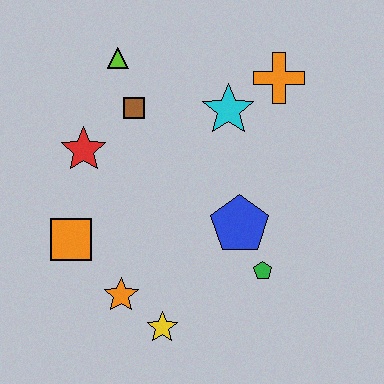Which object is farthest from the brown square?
The yellow star is farthest from the brown square.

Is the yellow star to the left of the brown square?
No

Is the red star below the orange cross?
Yes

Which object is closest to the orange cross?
The cyan star is closest to the orange cross.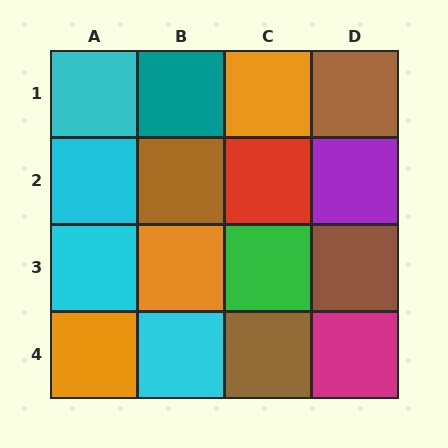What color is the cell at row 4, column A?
Orange.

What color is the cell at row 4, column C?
Brown.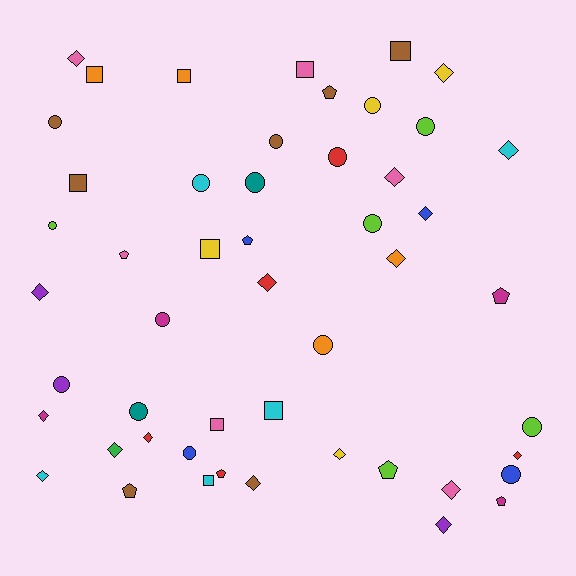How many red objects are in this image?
There are 5 red objects.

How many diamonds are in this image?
There are 17 diamonds.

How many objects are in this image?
There are 50 objects.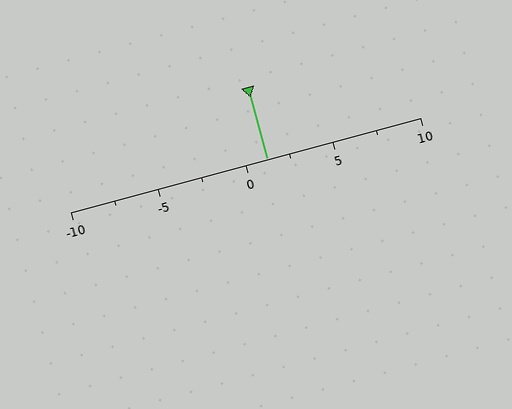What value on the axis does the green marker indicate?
The marker indicates approximately 1.2.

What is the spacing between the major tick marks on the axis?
The major ticks are spaced 5 apart.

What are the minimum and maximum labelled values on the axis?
The axis runs from -10 to 10.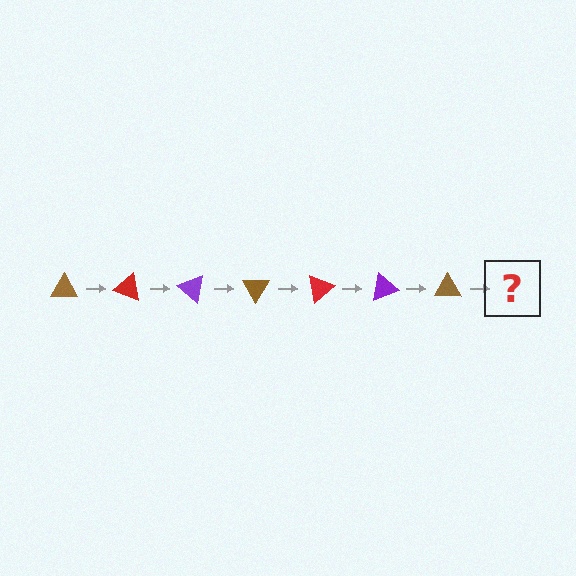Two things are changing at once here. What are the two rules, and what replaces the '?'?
The two rules are that it rotates 20 degrees each step and the color cycles through brown, red, and purple. The '?' should be a red triangle, rotated 140 degrees from the start.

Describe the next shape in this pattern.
It should be a red triangle, rotated 140 degrees from the start.